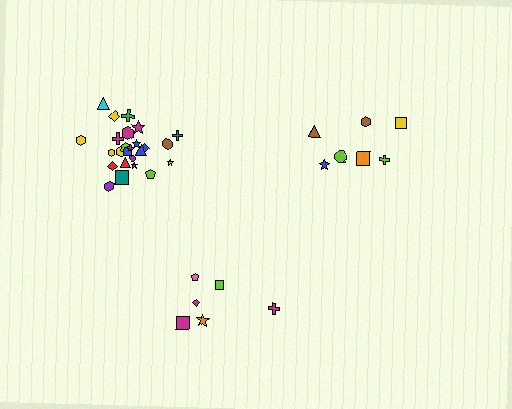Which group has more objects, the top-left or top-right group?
The top-left group.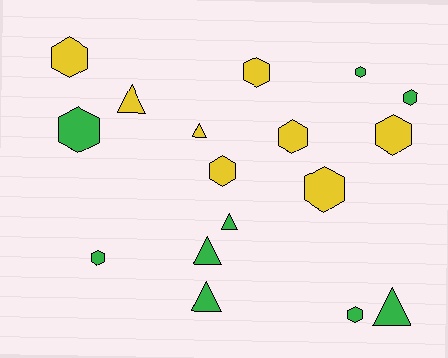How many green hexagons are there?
There are 5 green hexagons.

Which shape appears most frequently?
Hexagon, with 11 objects.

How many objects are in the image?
There are 17 objects.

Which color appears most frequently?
Green, with 9 objects.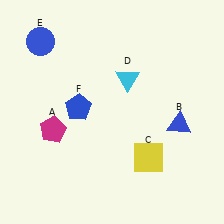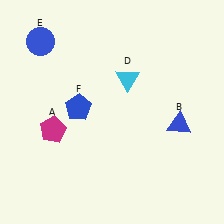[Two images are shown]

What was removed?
The yellow square (C) was removed in Image 2.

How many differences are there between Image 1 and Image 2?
There is 1 difference between the two images.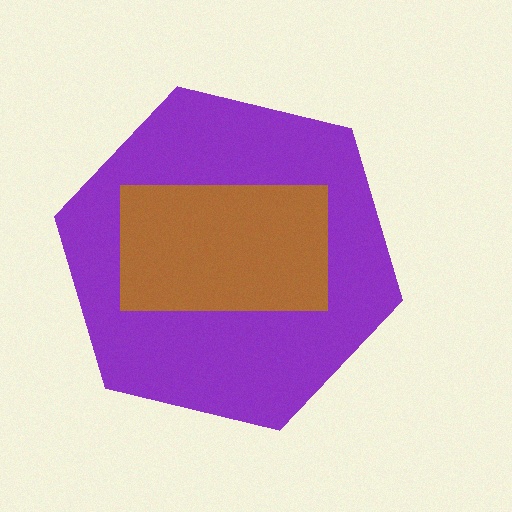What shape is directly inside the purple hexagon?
The brown rectangle.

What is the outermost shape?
The purple hexagon.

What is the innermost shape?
The brown rectangle.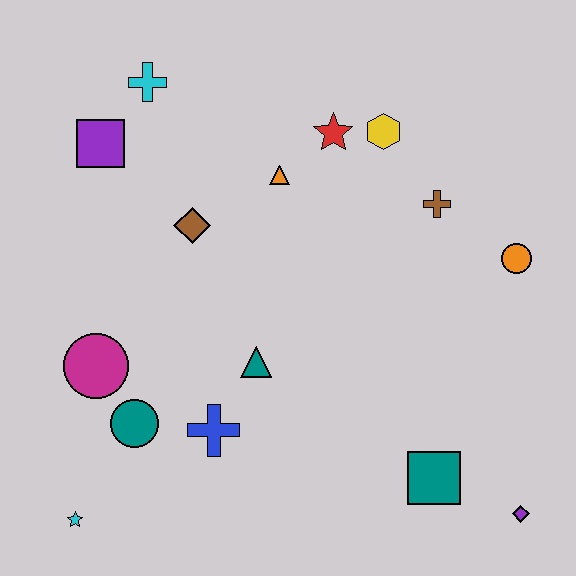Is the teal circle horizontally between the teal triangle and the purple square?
Yes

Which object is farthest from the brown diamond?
The purple diamond is farthest from the brown diamond.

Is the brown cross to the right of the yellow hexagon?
Yes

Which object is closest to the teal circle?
The magenta circle is closest to the teal circle.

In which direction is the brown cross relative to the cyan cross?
The brown cross is to the right of the cyan cross.